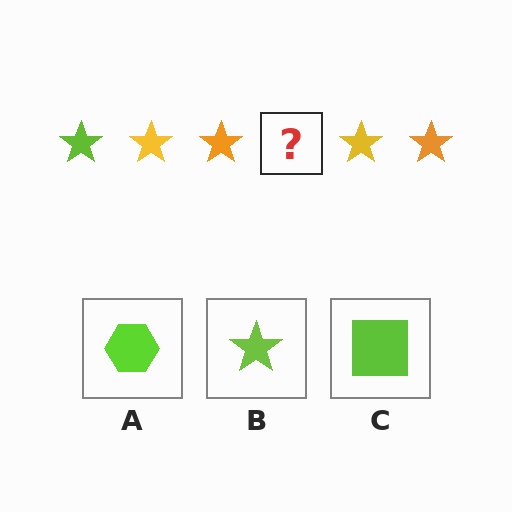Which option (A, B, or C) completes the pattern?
B.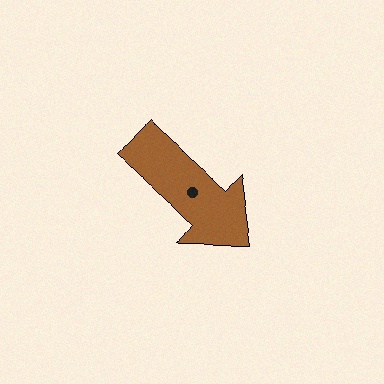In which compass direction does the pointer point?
Southeast.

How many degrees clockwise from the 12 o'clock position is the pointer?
Approximately 132 degrees.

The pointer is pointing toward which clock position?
Roughly 4 o'clock.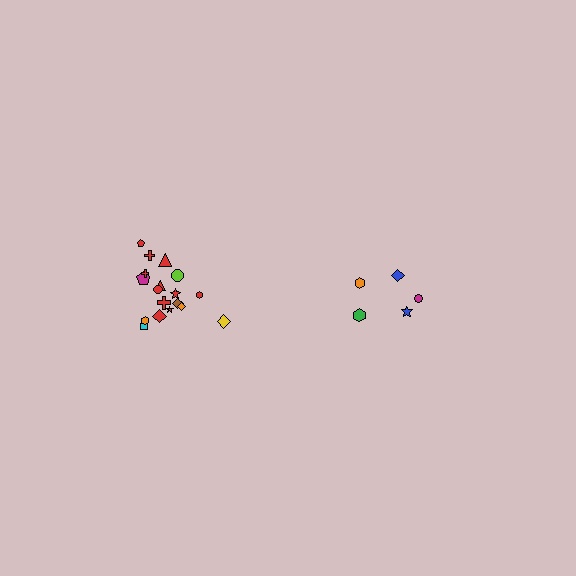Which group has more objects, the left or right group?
The left group.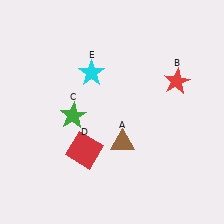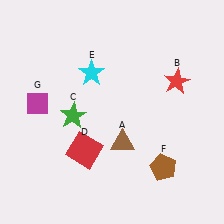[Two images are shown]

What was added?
A brown pentagon (F), a magenta diamond (G) were added in Image 2.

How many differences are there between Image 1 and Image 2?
There are 2 differences between the two images.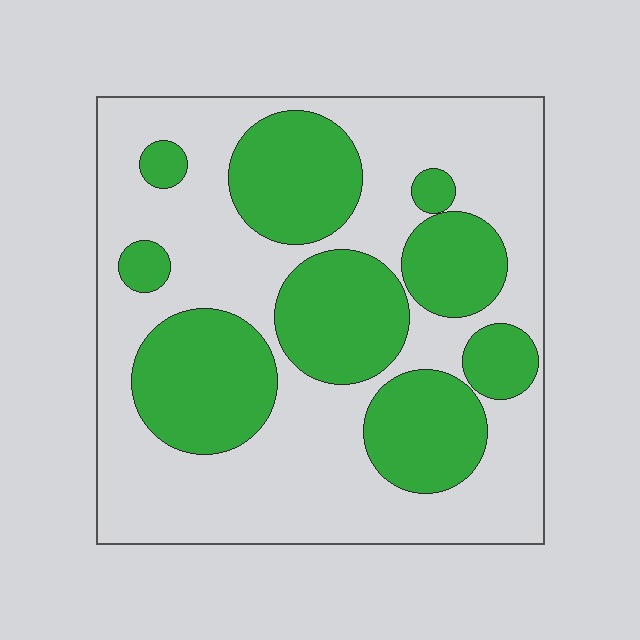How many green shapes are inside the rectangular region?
9.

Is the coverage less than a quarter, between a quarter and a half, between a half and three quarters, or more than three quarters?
Between a quarter and a half.